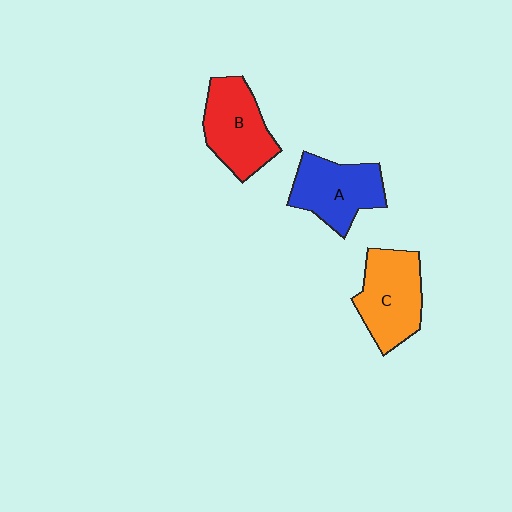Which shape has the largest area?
Shape C (orange).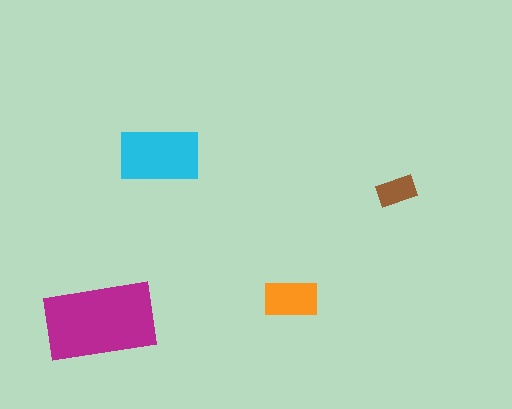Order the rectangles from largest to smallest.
the magenta one, the cyan one, the orange one, the brown one.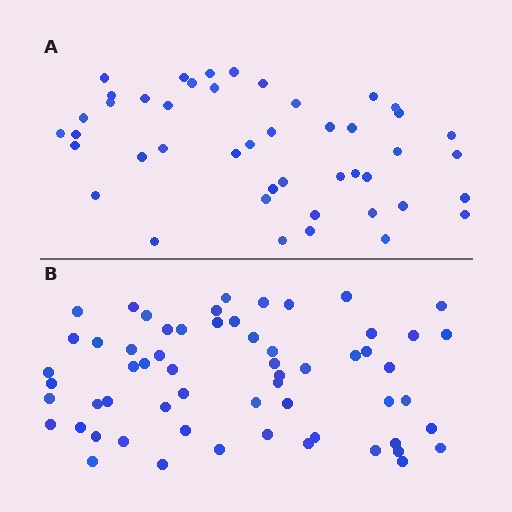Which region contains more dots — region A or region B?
Region B (the bottom region) has more dots.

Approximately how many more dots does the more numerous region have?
Region B has approximately 15 more dots than region A.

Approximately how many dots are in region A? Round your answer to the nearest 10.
About 40 dots. (The exact count is 45, which rounds to 40.)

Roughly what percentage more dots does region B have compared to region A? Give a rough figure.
About 35% more.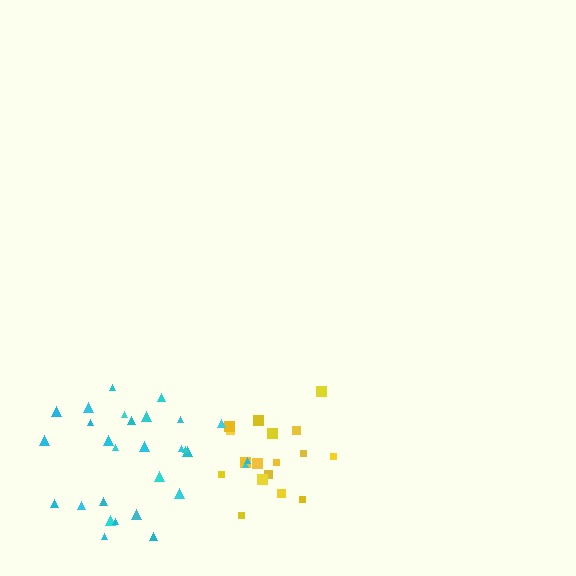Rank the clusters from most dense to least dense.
cyan, yellow.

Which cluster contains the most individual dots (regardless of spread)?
Cyan (29).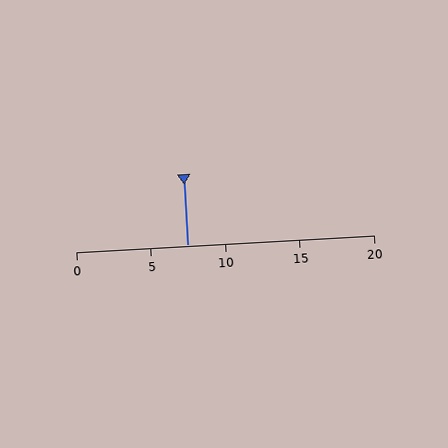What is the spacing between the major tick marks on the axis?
The major ticks are spaced 5 apart.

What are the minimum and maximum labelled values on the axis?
The axis runs from 0 to 20.